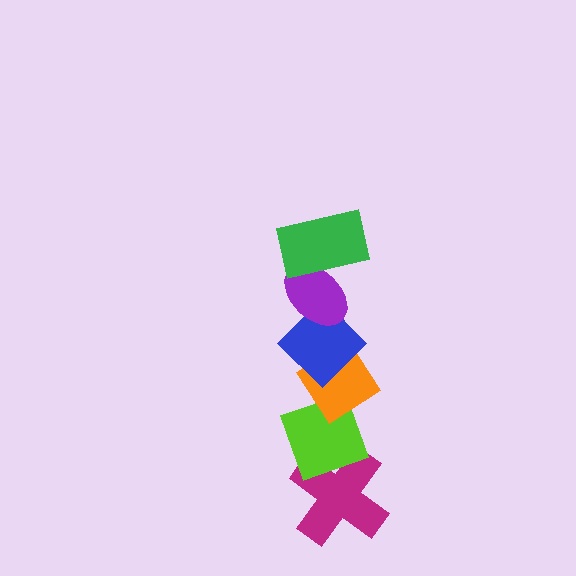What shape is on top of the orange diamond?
The blue diamond is on top of the orange diamond.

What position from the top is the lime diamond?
The lime diamond is 5th from the top.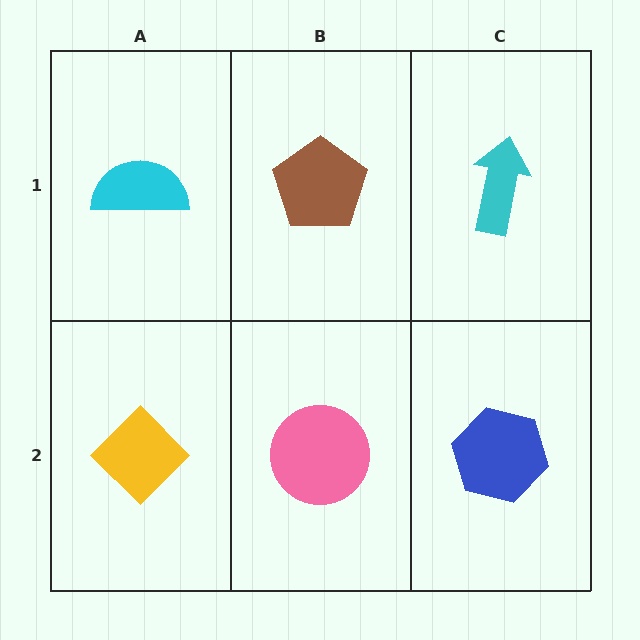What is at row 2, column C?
A blue hexagon.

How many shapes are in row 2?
3 shapes.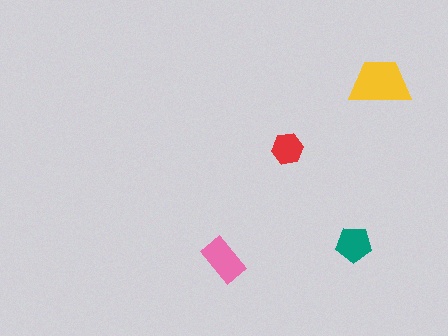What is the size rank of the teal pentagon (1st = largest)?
3rd.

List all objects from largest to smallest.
The yellow trapezoid, the pink rectangle, the teal pentagon, the red hexagon.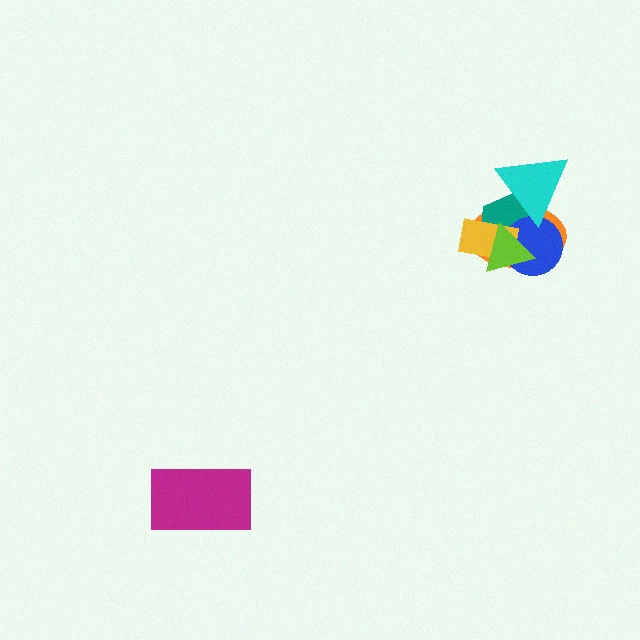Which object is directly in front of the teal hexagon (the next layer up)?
The blue circle is directly in front of the teal hexagon.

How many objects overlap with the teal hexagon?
5 objects overlap with the teal hexagon.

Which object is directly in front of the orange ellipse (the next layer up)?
The teal hexagon is directly in front of the orange ellipse.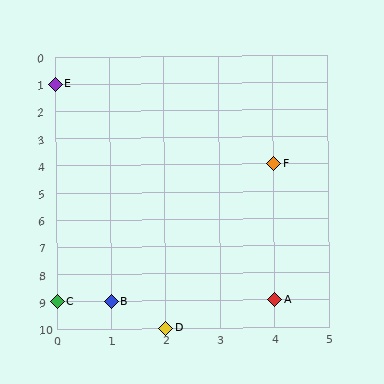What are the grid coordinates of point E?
Point E is at grid coordinates (0, 1).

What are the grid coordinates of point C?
Point C is at grid coordinates (0, 9).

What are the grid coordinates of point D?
Point D is at grid coordinates (2, 10).